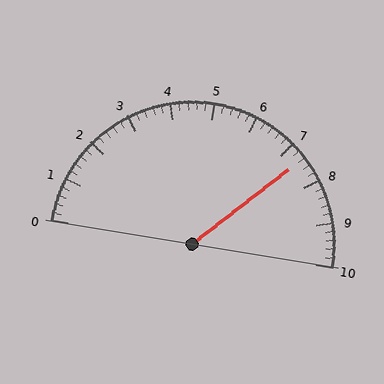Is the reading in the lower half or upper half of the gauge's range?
The reading is in the upper half of the range (0 to 10).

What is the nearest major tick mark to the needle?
The nearest major tick mark is 7.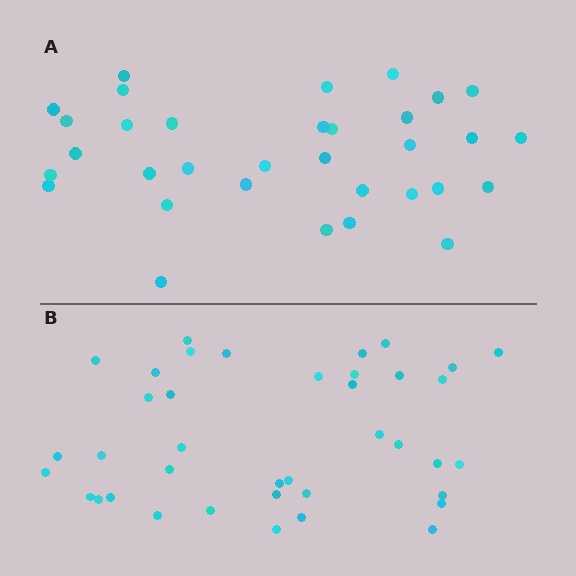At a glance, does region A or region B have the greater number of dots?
Region B (the bottom region) has more dots.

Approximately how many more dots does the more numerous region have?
Region B has about 6 more dots than region A.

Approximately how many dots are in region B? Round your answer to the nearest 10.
About 40 dots. (The exact count is 39, which rounds to 40.)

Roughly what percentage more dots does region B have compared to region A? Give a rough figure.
About 20% more.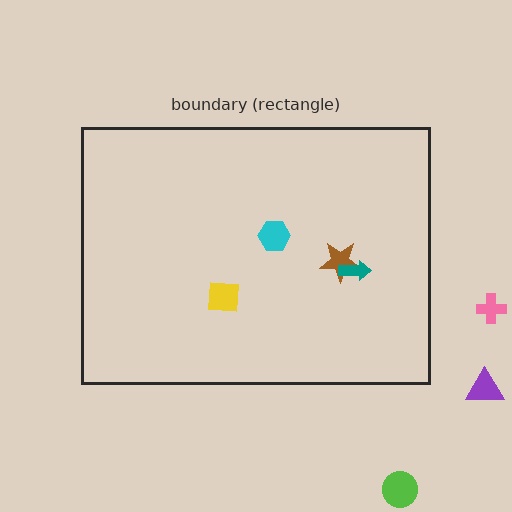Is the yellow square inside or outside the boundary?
Inside.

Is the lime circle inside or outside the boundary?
Outside.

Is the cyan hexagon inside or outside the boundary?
Inside.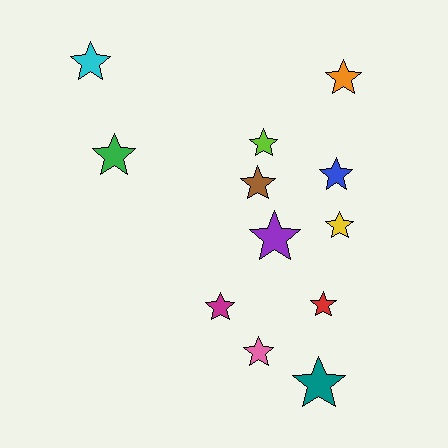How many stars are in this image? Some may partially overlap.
There are 12 stars.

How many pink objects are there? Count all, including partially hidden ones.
There is 1 pink object.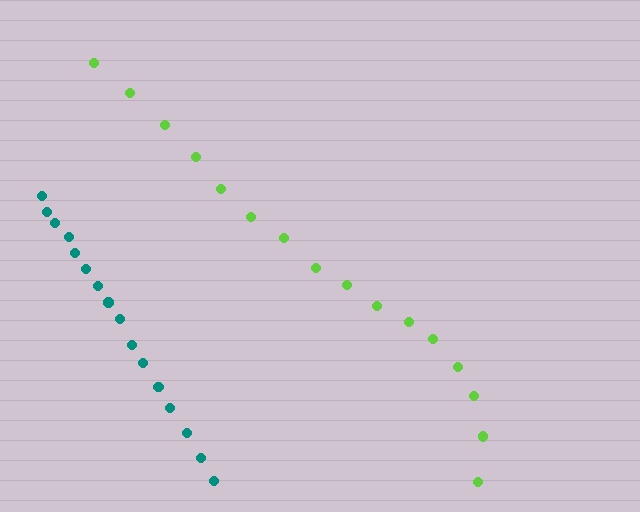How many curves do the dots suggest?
There are 2 distinct paths.